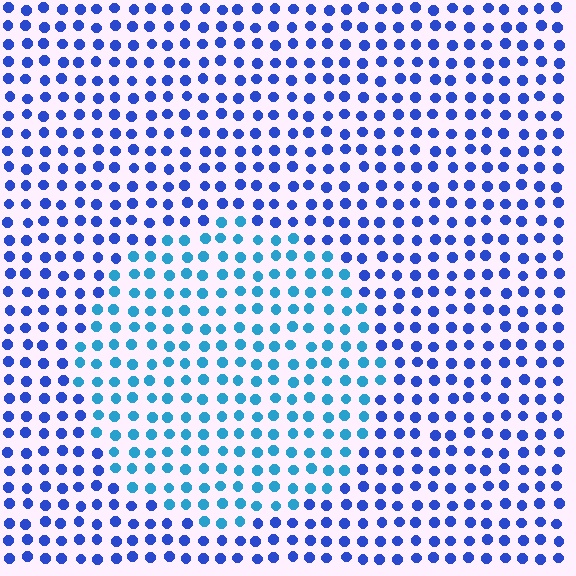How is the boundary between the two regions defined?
The boundary is defined purely by a slight shift in hue (about 33 degrees). Spacing, size, and orientation are identical on both sides.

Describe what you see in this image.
The image is filled with small blue elements in a uniform arrangement. A circle-shaped region is visible where the elements are tinted to a slightly different hue, forming a subtle color boundary.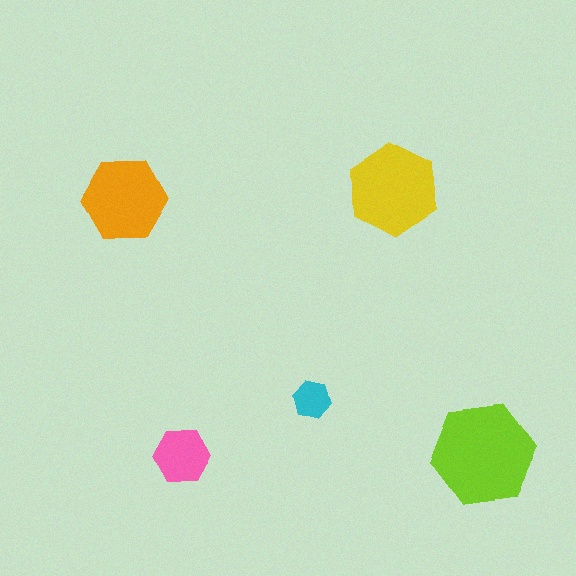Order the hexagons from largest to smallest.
the lime one, the yellow one, the orange one, the pink one, the cyan one.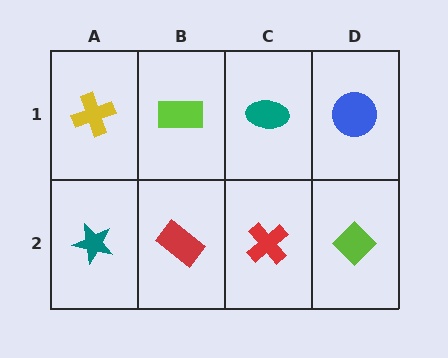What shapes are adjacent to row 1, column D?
A lime diamond (row 2, column D), a teal ellipse (row 1, column C).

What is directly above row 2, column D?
A blue circle.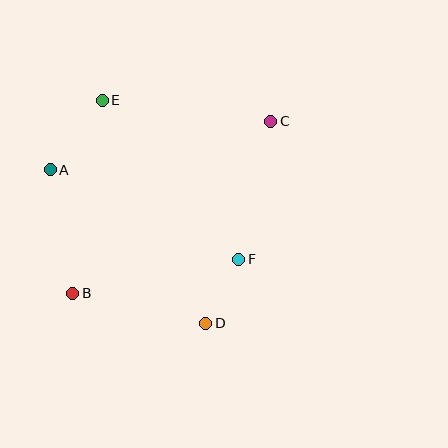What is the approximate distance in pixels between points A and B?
The distance between A and B is approximately 126 pixels.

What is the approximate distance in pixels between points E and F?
The distance between E and F is approximately 210 pixels.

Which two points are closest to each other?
Points D and F are closest to each other.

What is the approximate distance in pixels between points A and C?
The distance between A and C is approximately 226 pixels.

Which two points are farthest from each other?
Points B and C are farthest from each other.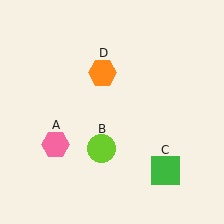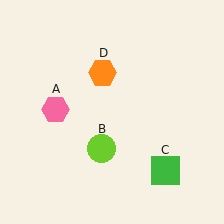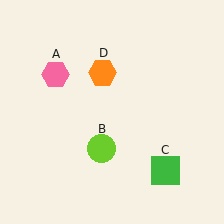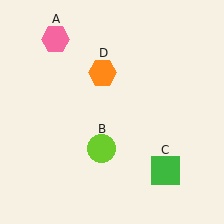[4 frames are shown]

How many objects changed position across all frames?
1 object changed position: pink hexagon (object A).